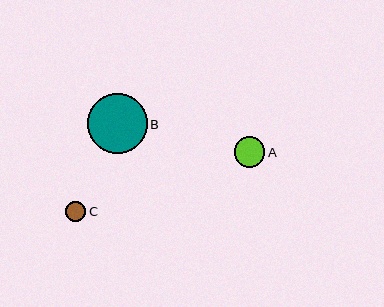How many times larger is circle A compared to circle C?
Circle A is approximately 1.5 times the size of circle C.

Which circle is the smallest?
Circle C is the smallest with a size of approximately 20 pixels.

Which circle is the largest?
Circle B is the largest with a size of approximately 60 pixels.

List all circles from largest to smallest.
From largest to smallest: B, A, C.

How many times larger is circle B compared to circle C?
Circle B is approximately 3.0 times the size of circle C.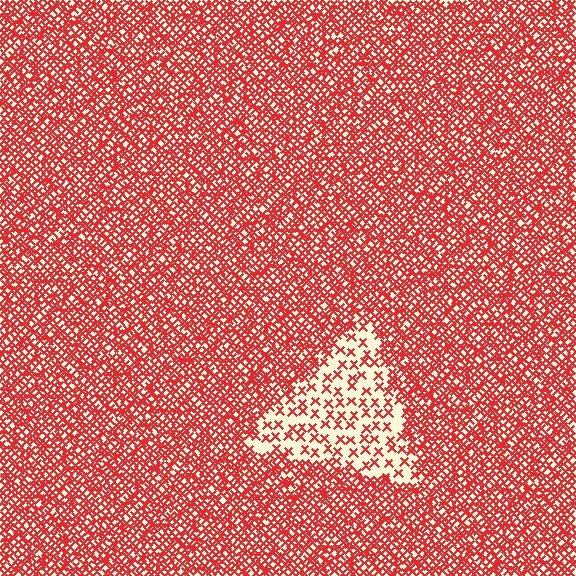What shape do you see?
I see a triangle.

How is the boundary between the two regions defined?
The boundary is defined by a change in element density (approximately 2.9x ratio). All elements are the same color, size, and shape.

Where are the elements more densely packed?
The elements are more densely packed outside the triangle boundary.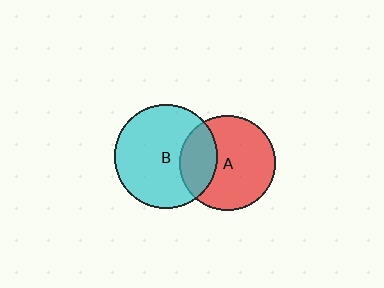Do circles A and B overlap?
Yes.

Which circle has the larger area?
Circle B (cyan).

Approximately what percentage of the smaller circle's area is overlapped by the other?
Approximately 30%.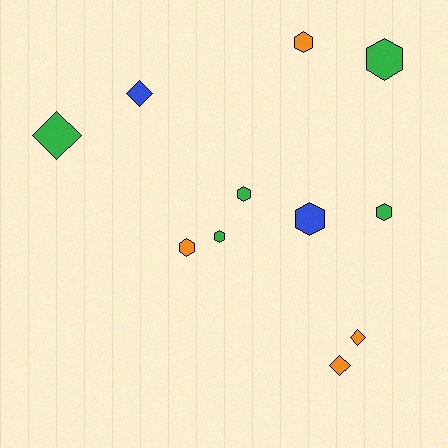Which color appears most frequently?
Green, with 5 objects.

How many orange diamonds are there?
There are 2 orange diamonds.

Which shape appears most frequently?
Hexagon, with 7 objects.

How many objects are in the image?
There are 11 objects.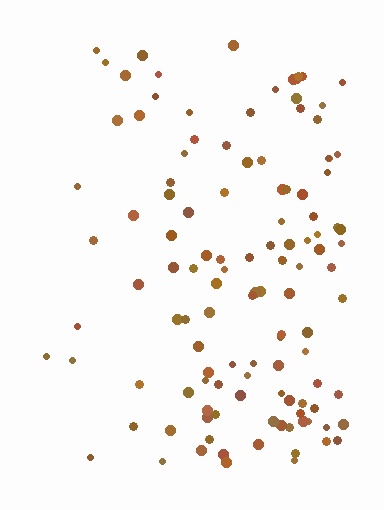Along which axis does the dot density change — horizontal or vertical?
Horizontal.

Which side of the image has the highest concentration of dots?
The right.